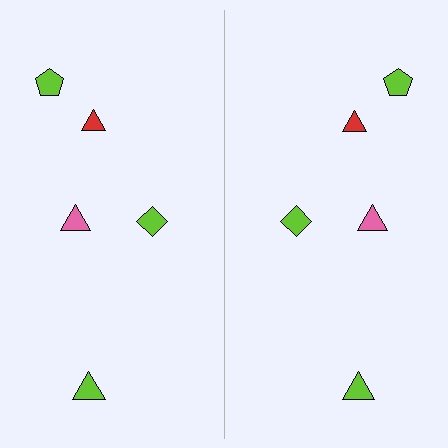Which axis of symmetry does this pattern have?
The pattern has a vertical axis of symmetry running through the center of the image.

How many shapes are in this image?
There are 10 shapes in this image.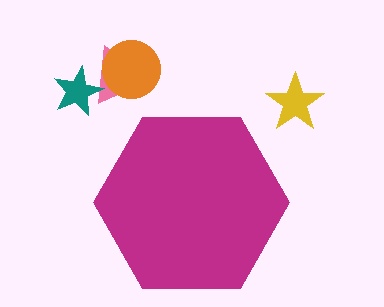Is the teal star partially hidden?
No, the teal star is fully visible.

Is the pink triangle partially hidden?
No, the pink triangle is fully visible.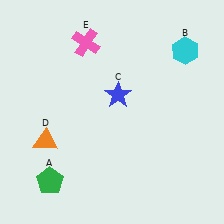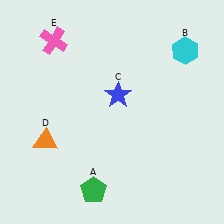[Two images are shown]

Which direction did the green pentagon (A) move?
The green pentagon (A) moved right.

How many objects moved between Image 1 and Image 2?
2 objects moved between the two images.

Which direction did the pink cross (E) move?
The pink cross (E) moved left.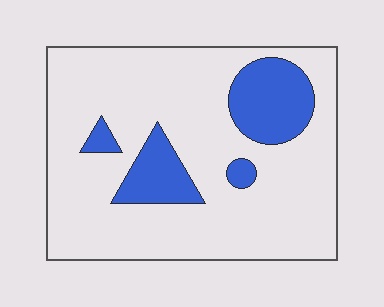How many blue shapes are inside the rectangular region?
4.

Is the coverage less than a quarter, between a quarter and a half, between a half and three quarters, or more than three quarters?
Less than a quarter.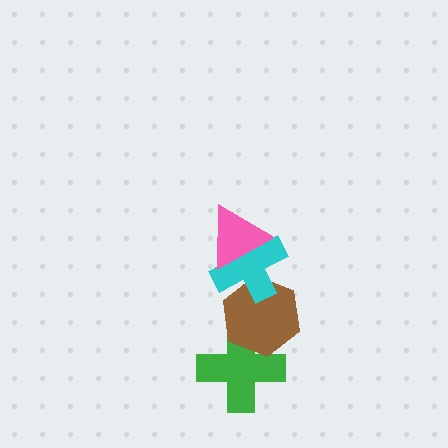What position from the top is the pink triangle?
The pink triangle is 1st from the top.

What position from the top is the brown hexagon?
The brown hexagon is 3rd from the top.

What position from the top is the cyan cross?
The cyan cross is 2nd from the top.